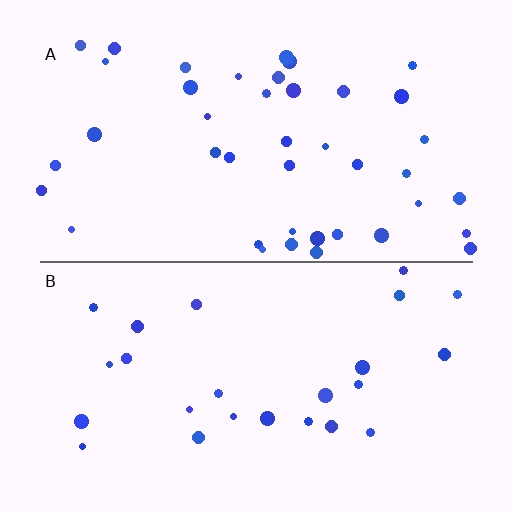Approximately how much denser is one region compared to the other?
Approximately 1.7× — region A over region B.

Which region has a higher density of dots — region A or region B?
A (the top).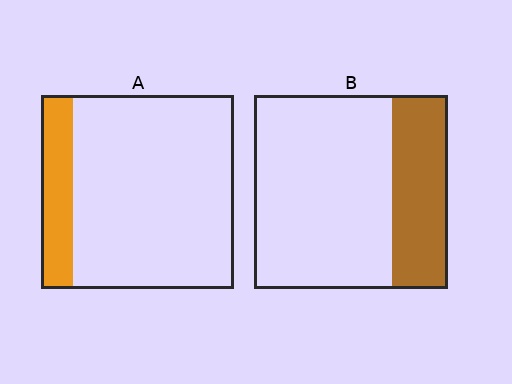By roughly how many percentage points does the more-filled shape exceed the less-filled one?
By roughly 10 percentage points (B over A).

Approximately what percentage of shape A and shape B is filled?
A is approximately 15% and B is approximately 30%.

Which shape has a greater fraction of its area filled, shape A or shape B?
Shape B.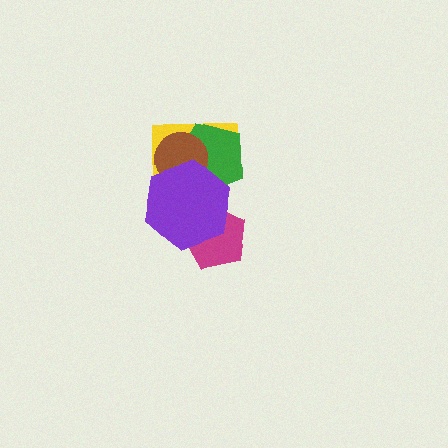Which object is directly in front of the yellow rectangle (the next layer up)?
The green pentagon is directly in front of the yellow rectangle.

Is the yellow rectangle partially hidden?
Yes, it is partially covered by another shape.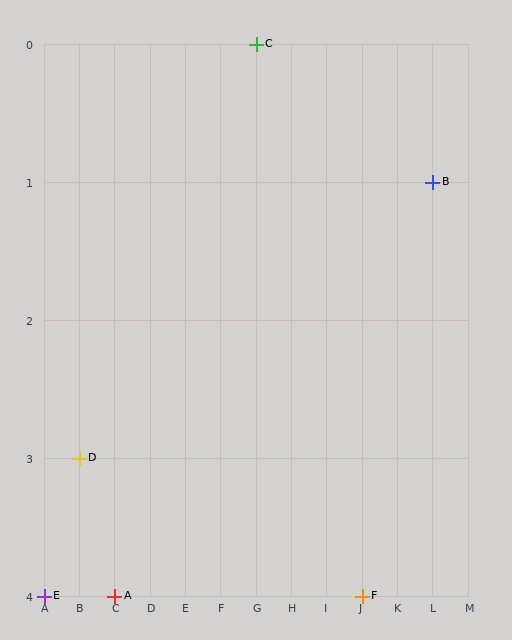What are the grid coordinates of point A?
Point A is at grid coordinates (C, 4).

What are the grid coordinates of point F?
Point F is at grid coordinates (J, 4).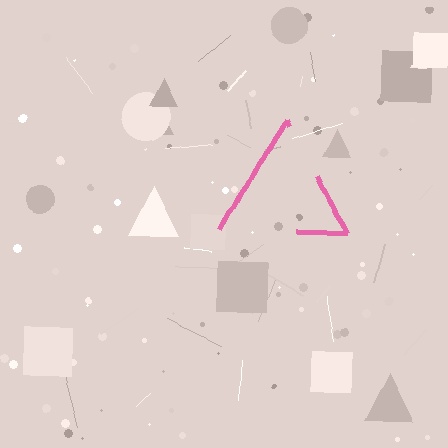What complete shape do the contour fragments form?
The contour fragments form a triangle.